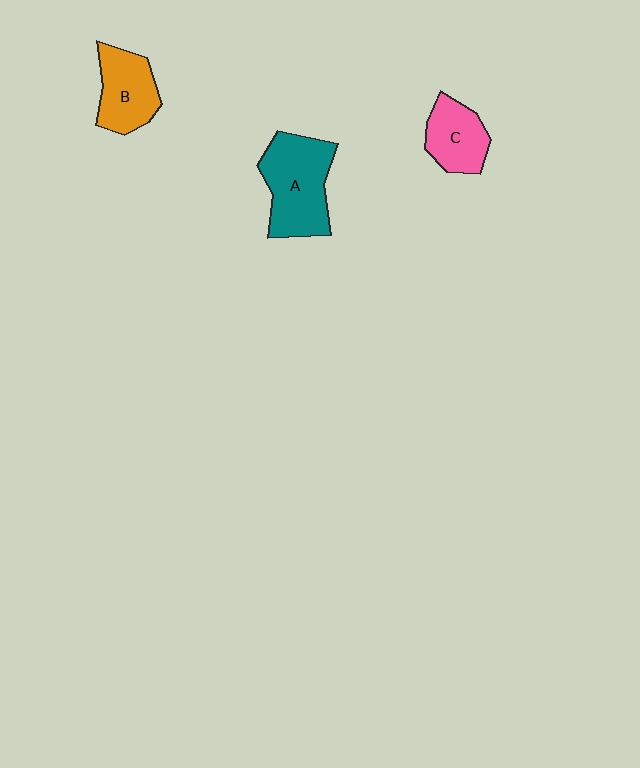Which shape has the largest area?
Shape A (teal).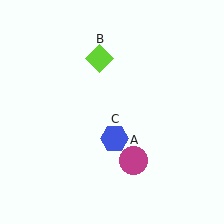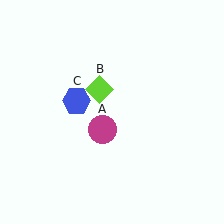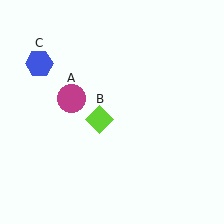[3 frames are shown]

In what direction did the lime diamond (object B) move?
The lime diamond (object B) moved down.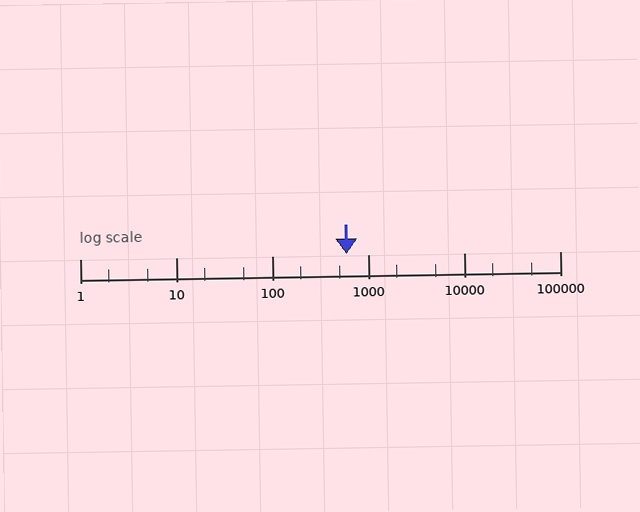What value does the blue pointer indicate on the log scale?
The pointer indicates approximately 600.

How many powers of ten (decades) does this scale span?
The scale spans 5 decades, from 1 to 100000.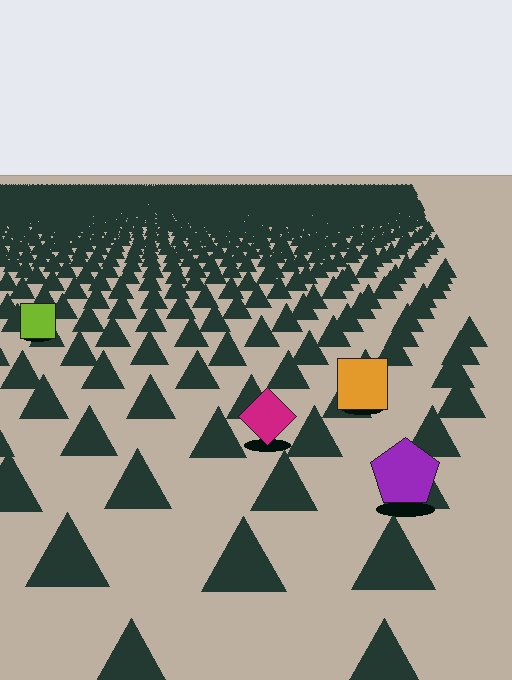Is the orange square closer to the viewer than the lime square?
Yes. The orange square is closer — you can tell from the texture gradient: the ground texture is coarser near it.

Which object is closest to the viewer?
The purple pentagon is closest. The texture marks near it are larger and more spread out.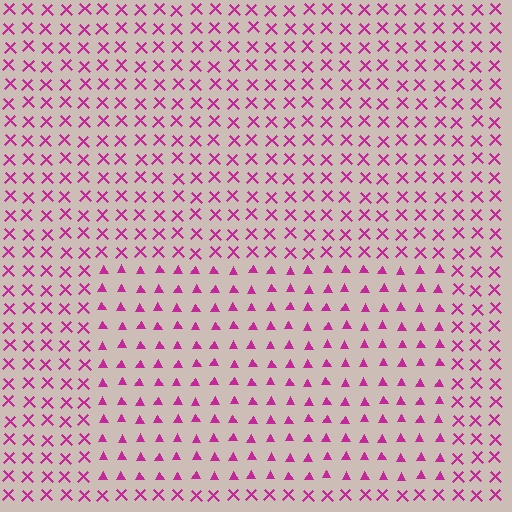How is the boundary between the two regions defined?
The boundary is defined by a change in element shape: triangles inside vs. X marks outside. All elements share the same color and spacing.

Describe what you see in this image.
The image is filled with small magenta elements arranged in a uniform grid. A rectangle-shaped region contains triangles, while the surrounding area contains X marks. The boundary is defined purely by the change in element shape.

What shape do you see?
I see a rectangle.